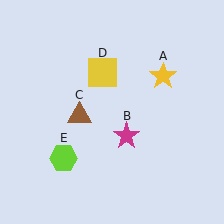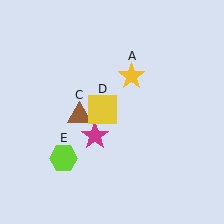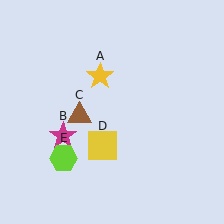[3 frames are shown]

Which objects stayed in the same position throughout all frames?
Brown triangle (object C) and lime hexagon (object E) remained stationary.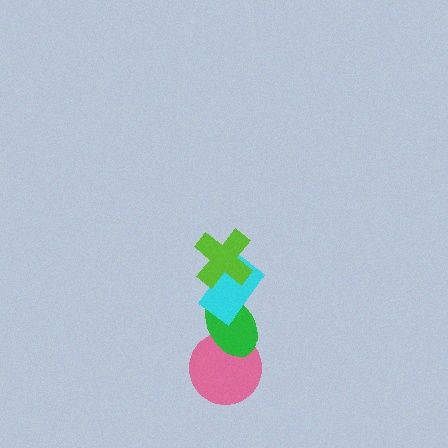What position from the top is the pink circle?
The pink circle is 4th from the top.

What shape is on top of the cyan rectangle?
The lime cross is on top of the cyan rectangle.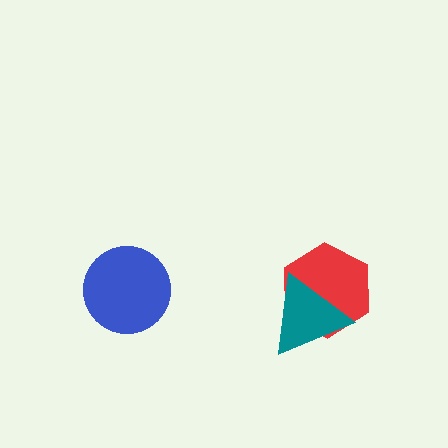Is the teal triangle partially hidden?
No, no other shape covers it.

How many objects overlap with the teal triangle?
1 object overlaps with the teal triangle.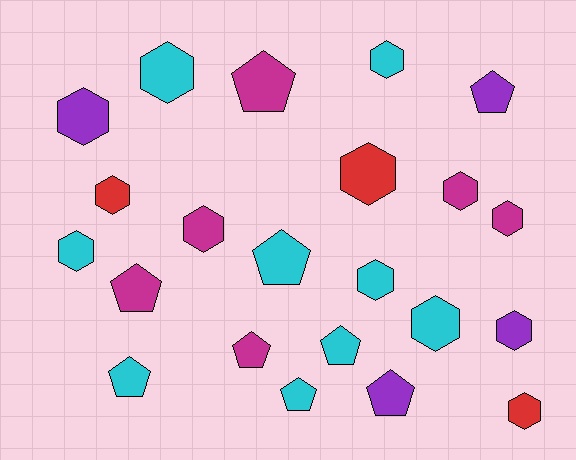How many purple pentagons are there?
There are 2 purple pentagons.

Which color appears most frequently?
Cyan, with 9 objects.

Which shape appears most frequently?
Hexagon, with 13 objects.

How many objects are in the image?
There are 22 objects.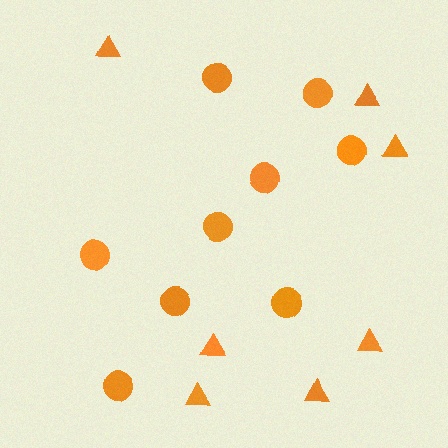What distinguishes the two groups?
There are 2 groups: one group of circles (9) and one group of triangles (7).